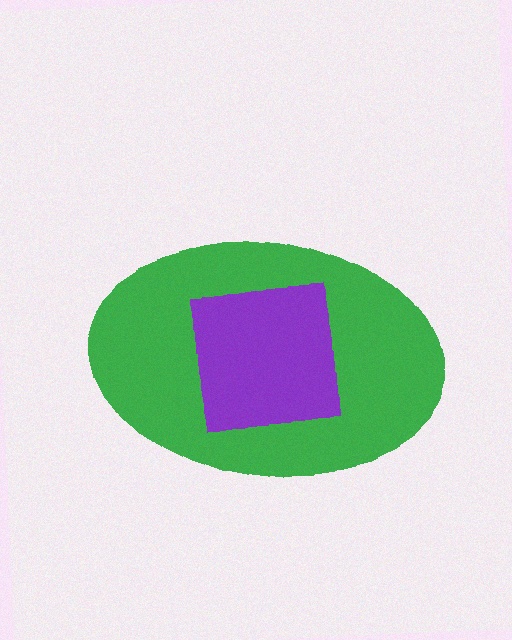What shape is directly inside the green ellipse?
The purple square.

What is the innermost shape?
The purple square.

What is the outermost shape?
The green ellipse.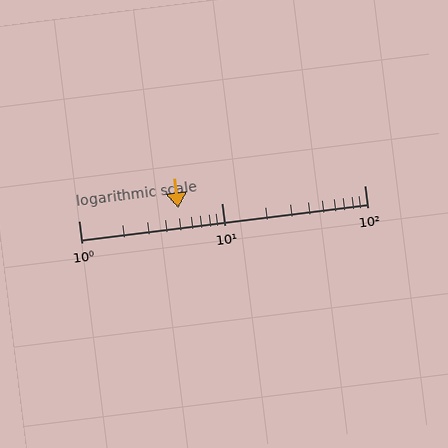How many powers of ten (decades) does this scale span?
The scale spans 2 decades, from 1 to 100.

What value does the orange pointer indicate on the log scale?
The pointer indicates approximately 5.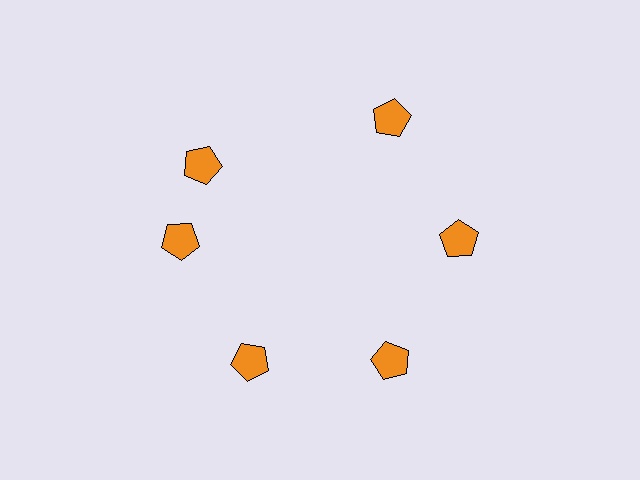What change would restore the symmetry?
The symmetry would be restored by rotating it back into even spacing with its neighbors so that all 6 pentagons sit at equal angles and equal distance from the center.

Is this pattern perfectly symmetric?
No. The 6 orange pentagons are arranged in a ring, but one element near the 11 o'clock position is rotated out of alignment along the ring, breaking the 6-fold rotational symmetry.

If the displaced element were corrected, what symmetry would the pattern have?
It would have 6-fold rotational symmetry — the pattern would map onto itself every 60 degrees.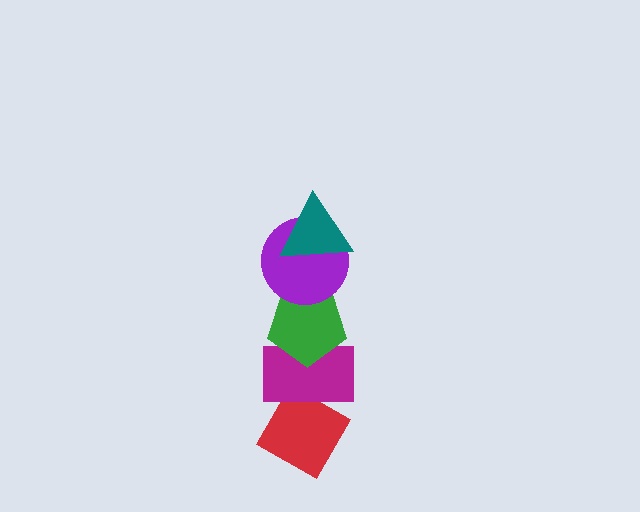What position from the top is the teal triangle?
The teal triangle is 1st from the top.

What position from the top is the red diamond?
The red diamond is 5th from the top.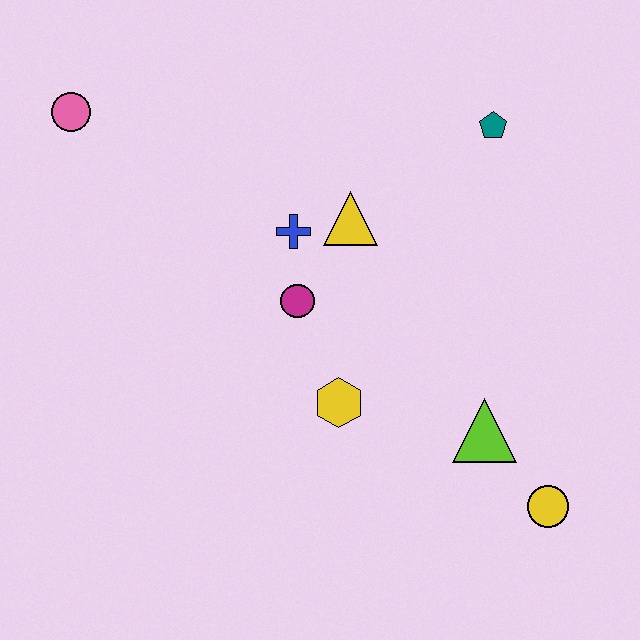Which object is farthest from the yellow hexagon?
The pink circle is farthest from the yellow hexagon.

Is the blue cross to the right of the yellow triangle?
No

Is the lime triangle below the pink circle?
Yes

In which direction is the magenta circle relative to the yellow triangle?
The magenta circle is below the yellow triangle.